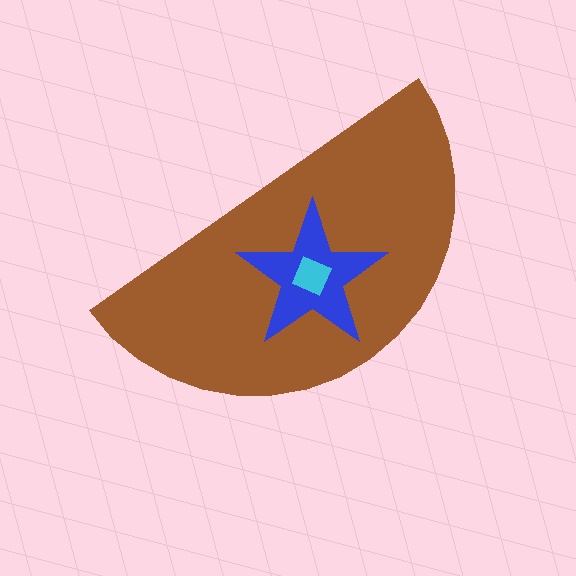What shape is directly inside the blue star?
The cyan square.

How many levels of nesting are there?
3.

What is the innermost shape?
The cyan square.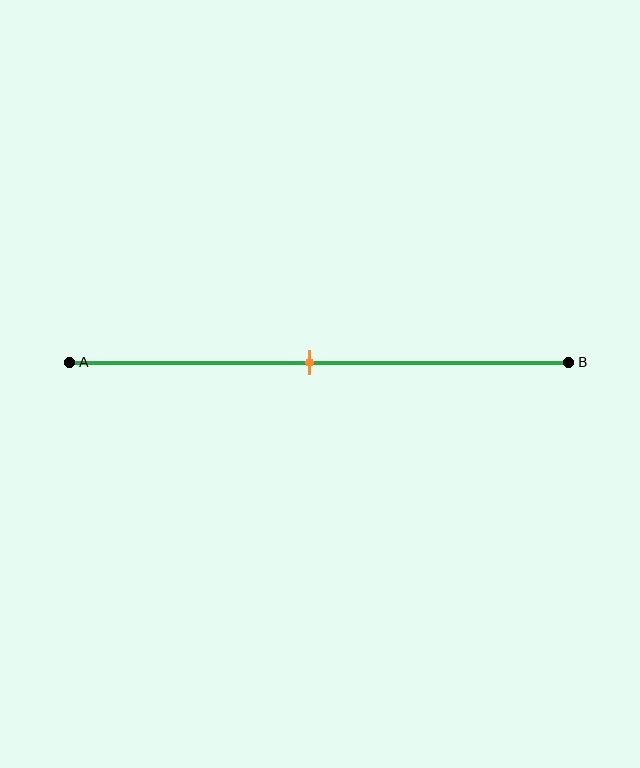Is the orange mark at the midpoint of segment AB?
Yes, the mark is approximately at the midpoint.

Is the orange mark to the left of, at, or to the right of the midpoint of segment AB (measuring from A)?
The orange mark is approximately at the midpoint of segment AB.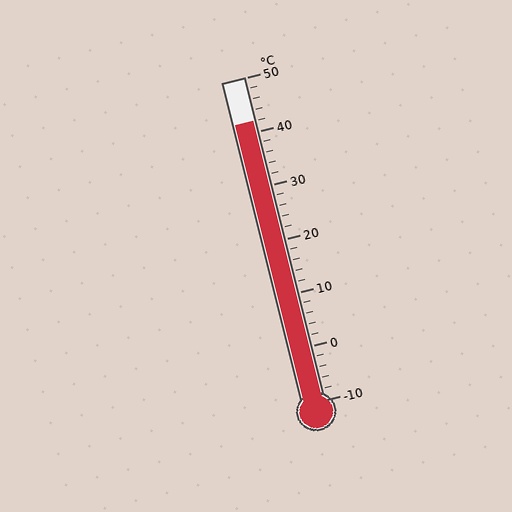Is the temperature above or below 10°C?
The temperature is above 10°C.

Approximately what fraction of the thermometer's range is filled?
The thermometer is filled to approximately 85% of its range.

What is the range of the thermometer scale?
The thermometer scale ranges from -10°C to 50°C.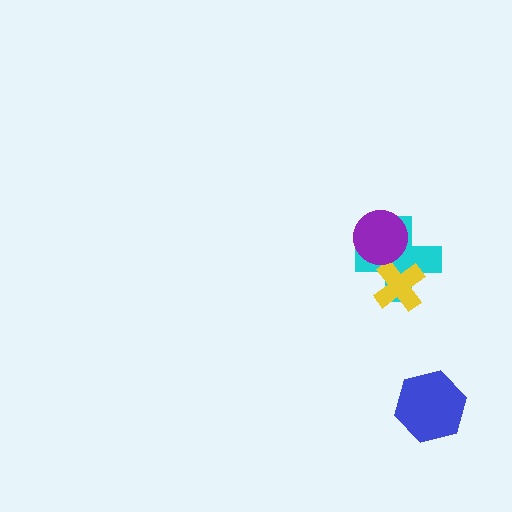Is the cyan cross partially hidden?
Yes, it is partially covered by another shape.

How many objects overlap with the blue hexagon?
0 objects overlap with the blue hexagon.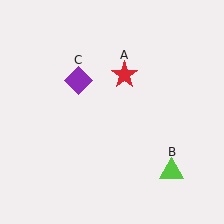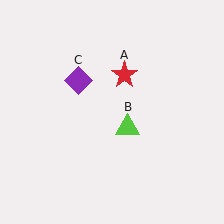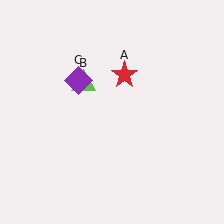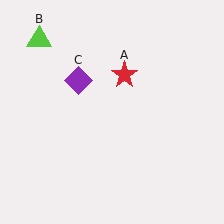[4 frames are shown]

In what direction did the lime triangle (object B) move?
The lime triangle (object B) moved up and to the left.